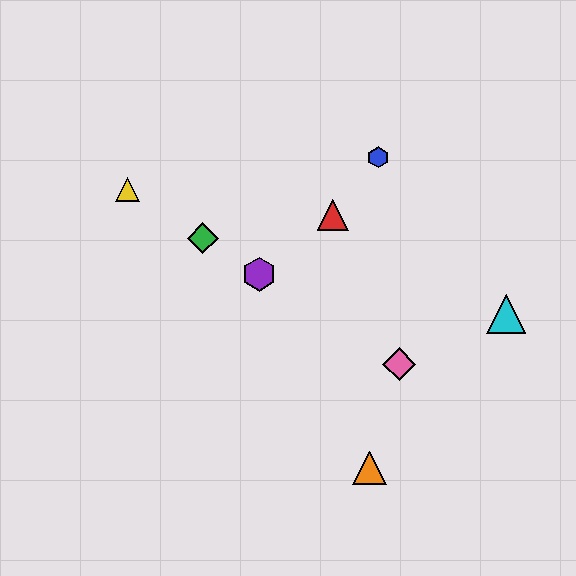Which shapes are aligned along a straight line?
The green diamond, the yellow triangle, the purple hexagon, the pink diamond are aligned along a straight line.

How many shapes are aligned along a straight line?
4 shapes (the green diamond, the yellow triangle, the purple hexagon, the pink diamond) are aligned along a straight line.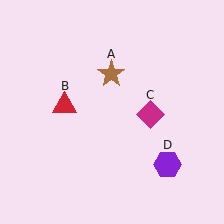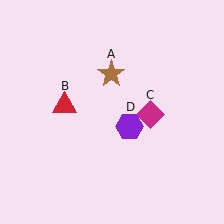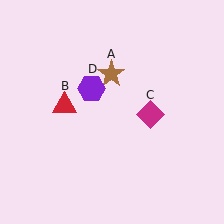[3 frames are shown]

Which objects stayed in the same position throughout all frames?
Brown star (object A) and red triangle (object B) and magenta diamond (object C) remained stationary.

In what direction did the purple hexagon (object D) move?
The purple hexagon (object D) moved up and to the left.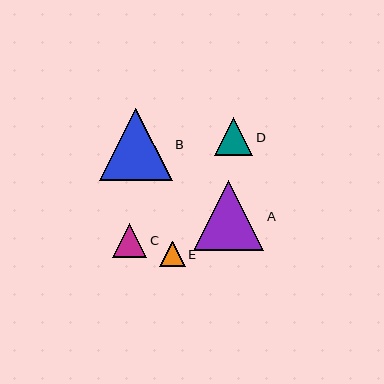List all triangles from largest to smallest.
From largest to smallest: B, A, D, C, E.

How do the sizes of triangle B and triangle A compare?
Triangle B and triangle A are approximately the same size.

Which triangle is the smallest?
Triangle E is the smallest with a size of approximately 25 pixels.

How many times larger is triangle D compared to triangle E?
Triangle D is approximately 1.5 times the size of triangle E.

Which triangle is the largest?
Triangle B is the largest with a size of approximately 72 pixels.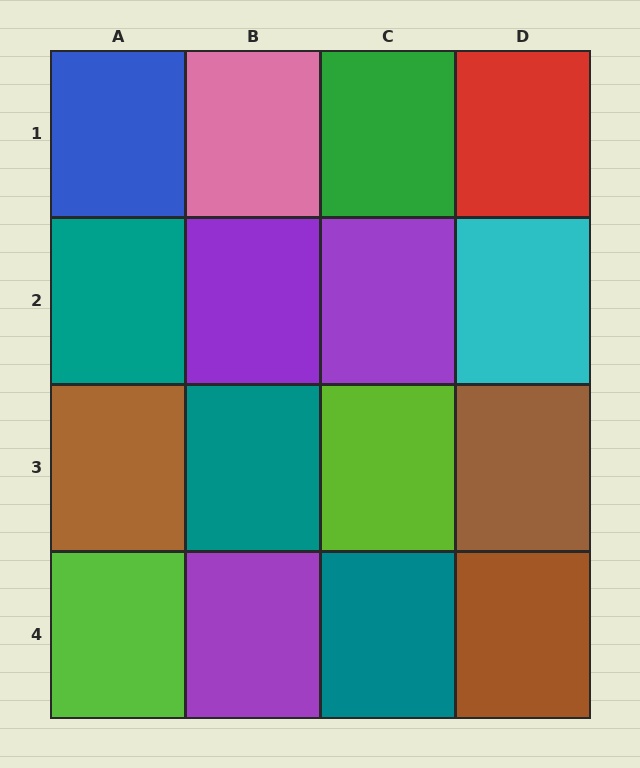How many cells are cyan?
1 cell is cyan.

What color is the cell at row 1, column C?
Green.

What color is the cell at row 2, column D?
Cyan.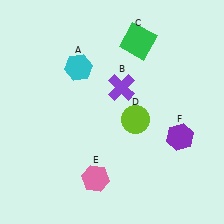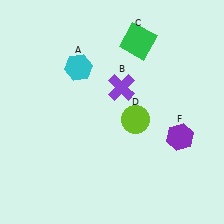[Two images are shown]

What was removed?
The pink hexagon (E) was removed in Image 2.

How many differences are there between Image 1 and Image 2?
There is 1 difference between the two images.